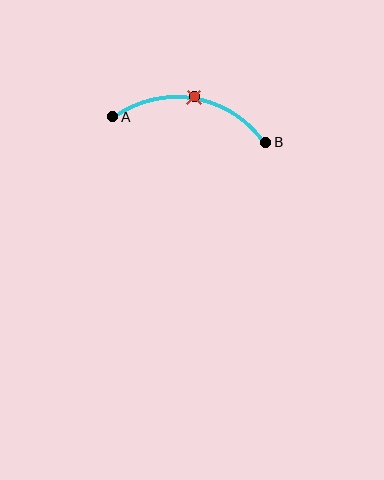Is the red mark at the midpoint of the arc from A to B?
Yes. The red mark lies on the arc at equal arc-length from both A and B — it is the arc midpoint.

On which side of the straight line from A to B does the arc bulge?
The arc bulges above the straight line connecting A and B.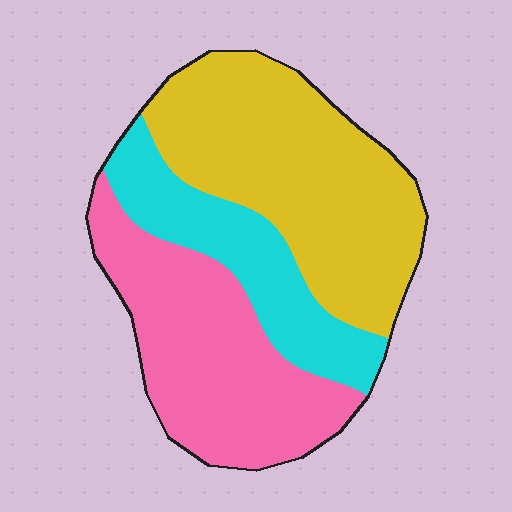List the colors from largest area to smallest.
From largest to smallest: yellow, pink, cyan.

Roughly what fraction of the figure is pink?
Pink covers roughly 35% of the figure.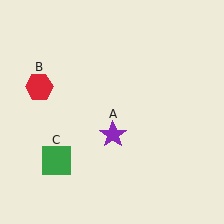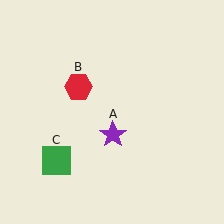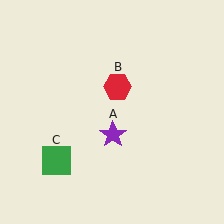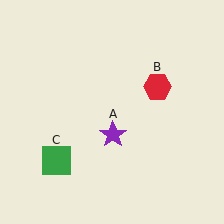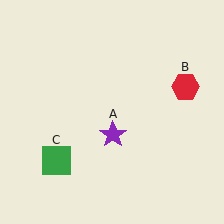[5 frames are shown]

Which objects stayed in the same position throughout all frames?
Purple star (object A) and green square (object C) remained stationary.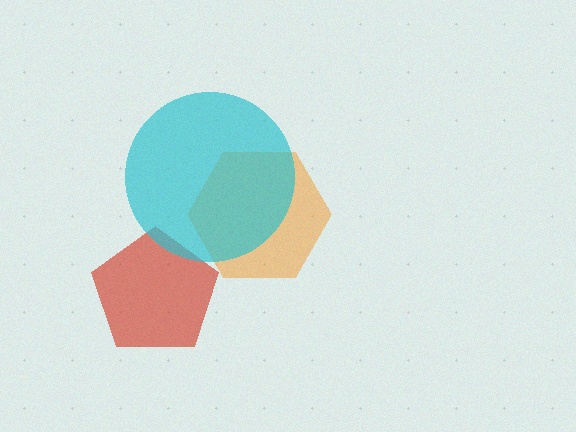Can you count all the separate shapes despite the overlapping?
Yes, there are 3 separate shapes.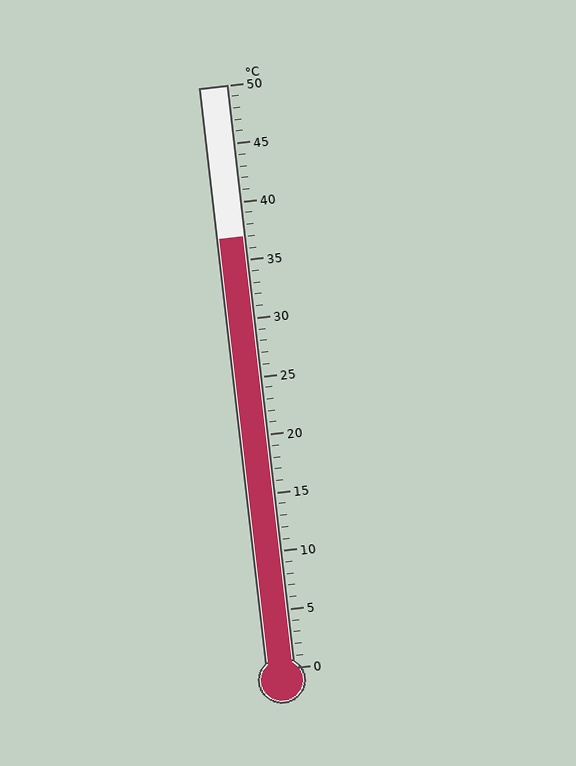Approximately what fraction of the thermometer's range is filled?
The thermometer is filled to approximately 75% of its range.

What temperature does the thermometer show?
The thermometer shows approximately 37°C.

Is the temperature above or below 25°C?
The temperature is above 25°C.